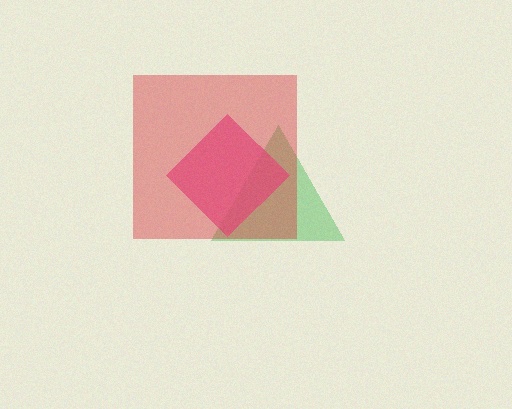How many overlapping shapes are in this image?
There are 3 overlapping shapes in the image.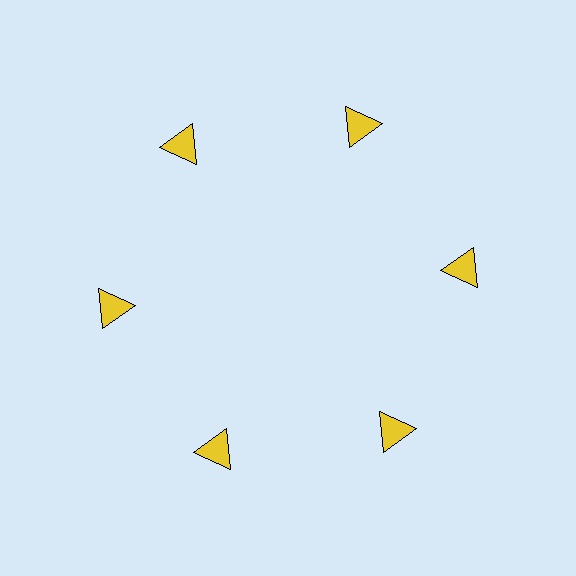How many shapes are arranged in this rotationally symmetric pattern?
There are 6 shapes, arranged in 6 groups of 1.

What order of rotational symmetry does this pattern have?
This pattern has 6-fold rotational symmetry.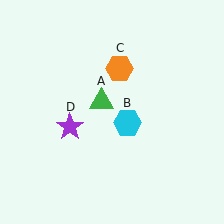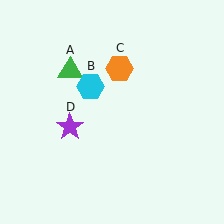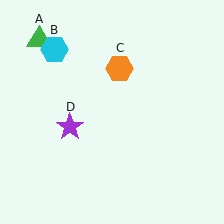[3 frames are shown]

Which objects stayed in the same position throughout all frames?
Orange hexagon (object C) and purple star (object D) remained stationary.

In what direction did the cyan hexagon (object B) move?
The cyan hexagon (object B) moved up and to the left.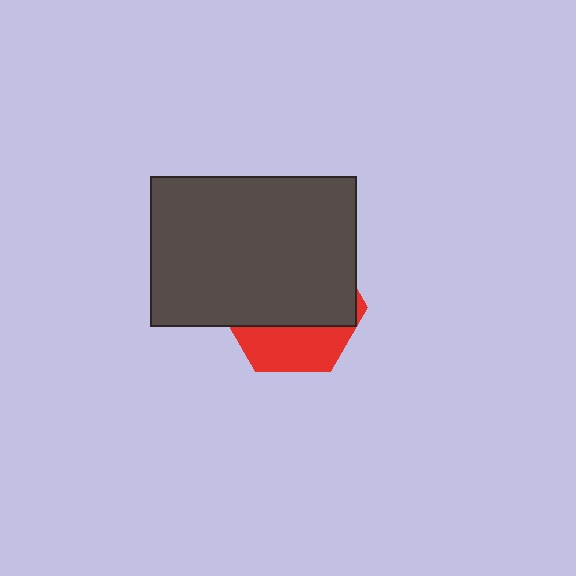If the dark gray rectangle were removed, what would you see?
You would see the complete red hexagon.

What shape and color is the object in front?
The object in front is a dark gray rectangle.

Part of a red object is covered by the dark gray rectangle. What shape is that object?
It is a hexagon.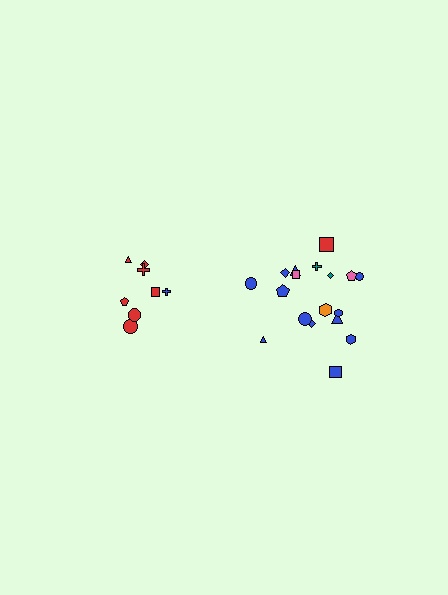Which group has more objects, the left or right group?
The right group.